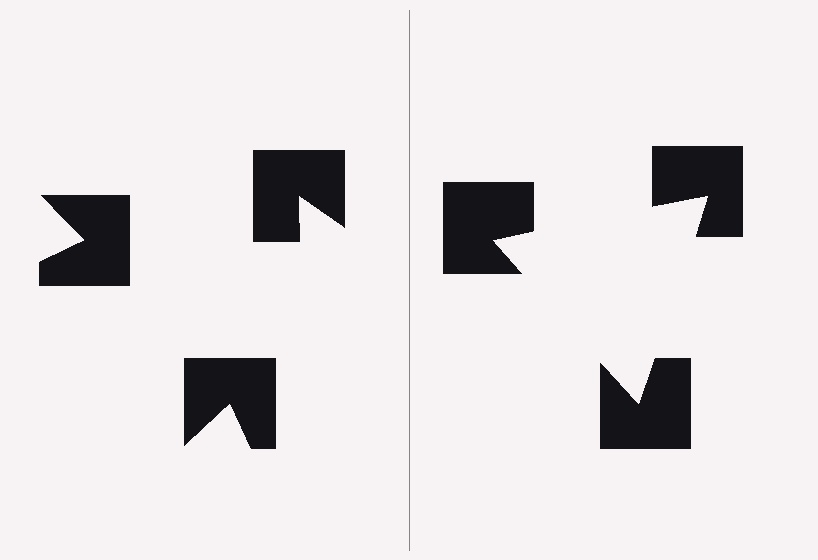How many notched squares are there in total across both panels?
6 — 3 on each side.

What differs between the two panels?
The notched squares are positioned identically on both sides; only the wedge orientations differ. On the right they align to a triangle; on the left they are misaligned.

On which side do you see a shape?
An illusory triangle appears on the right side. On the left side the wedge cuts are rotated, so no coherent shape forms.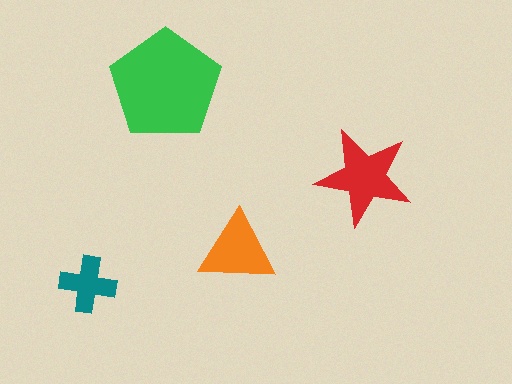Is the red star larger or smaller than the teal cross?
Larger.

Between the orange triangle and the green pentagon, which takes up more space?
The green pentagon.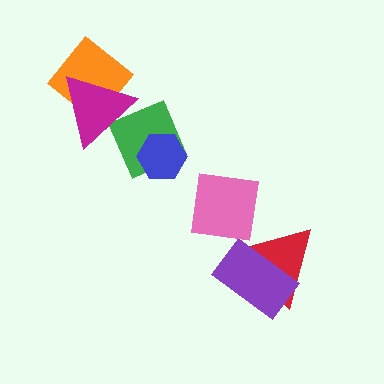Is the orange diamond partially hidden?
Yes, it is partially covered by another shape.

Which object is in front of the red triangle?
The purple rectangle is in front of the red triangle.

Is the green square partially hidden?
Yes, it is partially covered by another shape.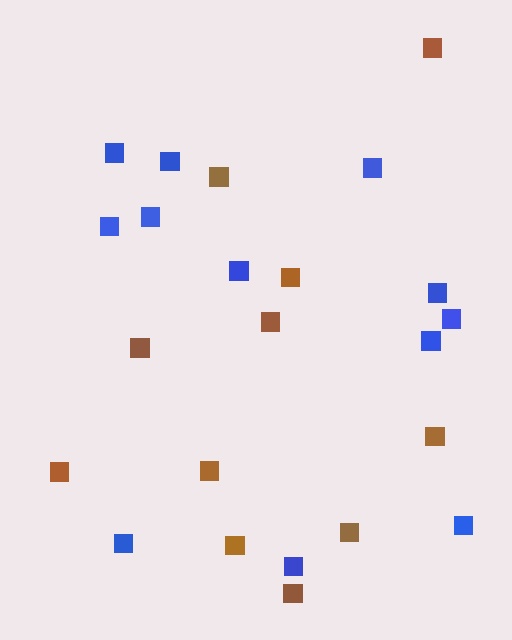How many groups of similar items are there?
There are 2 groups: one group of brown squares (11) and one group of blue squares (12).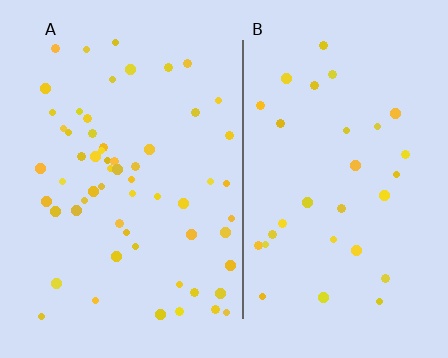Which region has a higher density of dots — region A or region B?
A (the left).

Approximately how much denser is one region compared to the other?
Approximately 1.9× — region A over region B.